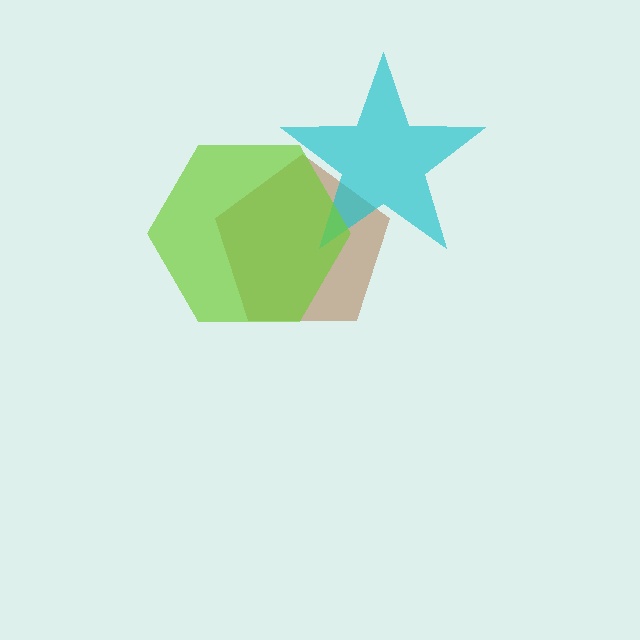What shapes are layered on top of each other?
The layered shapes are: a brown pentagon, a cyan star, a lime hexagon.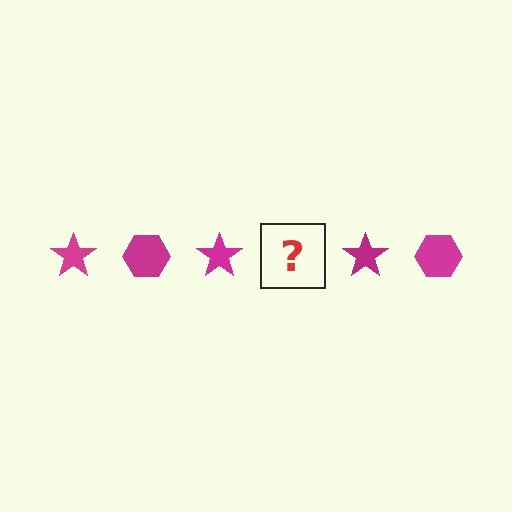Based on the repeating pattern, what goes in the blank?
The blank should be a magenta hexagon.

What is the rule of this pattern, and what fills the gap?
The rule is that the pattern cycles through star, hexagon shapes in magenta. The gap should be filled with a magenta hexagon.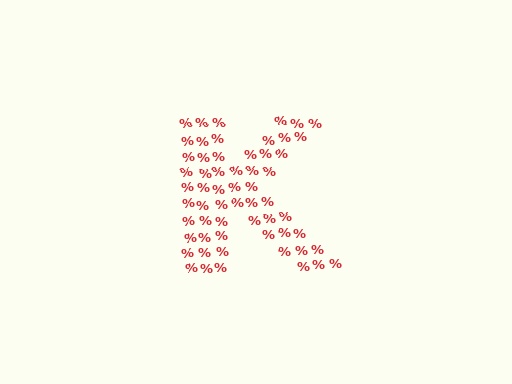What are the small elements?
The small elements are percent signs.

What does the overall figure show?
The overall figure shows the letter K.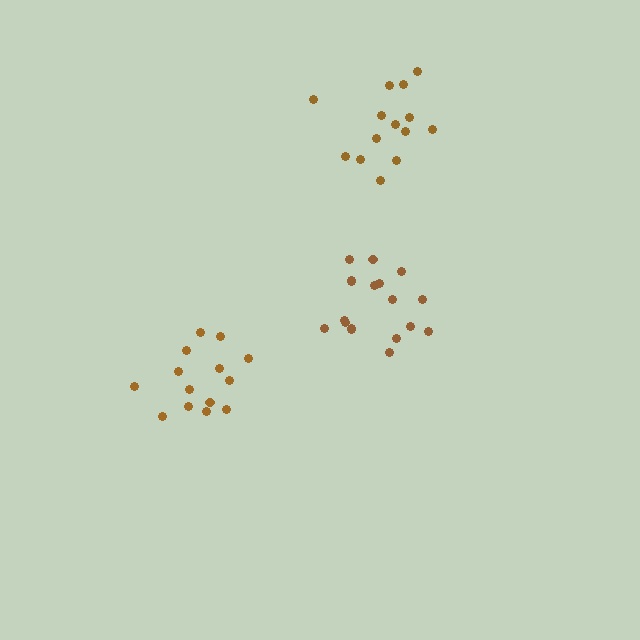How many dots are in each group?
Group 1: 18 dots, Group 2: 14 dots, Group 3: 14 dots (46 total).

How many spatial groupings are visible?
There are 3 spatial groupings.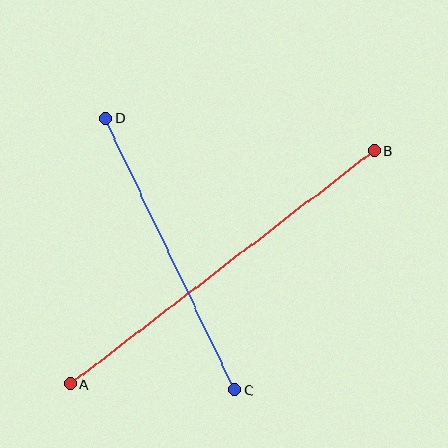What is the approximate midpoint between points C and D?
The midpoint is at approximately (170, 254) pixels.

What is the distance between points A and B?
The distance is approximately 384 pixels.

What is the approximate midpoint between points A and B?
The midpoint is at approximately (222, 267) pixels.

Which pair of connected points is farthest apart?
Points A and B are farthest apart.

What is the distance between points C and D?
The distance is approximately 301 pixels.